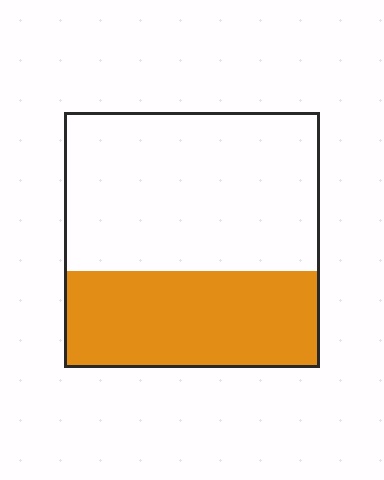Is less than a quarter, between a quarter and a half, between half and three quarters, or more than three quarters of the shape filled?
Between a quarter and a half.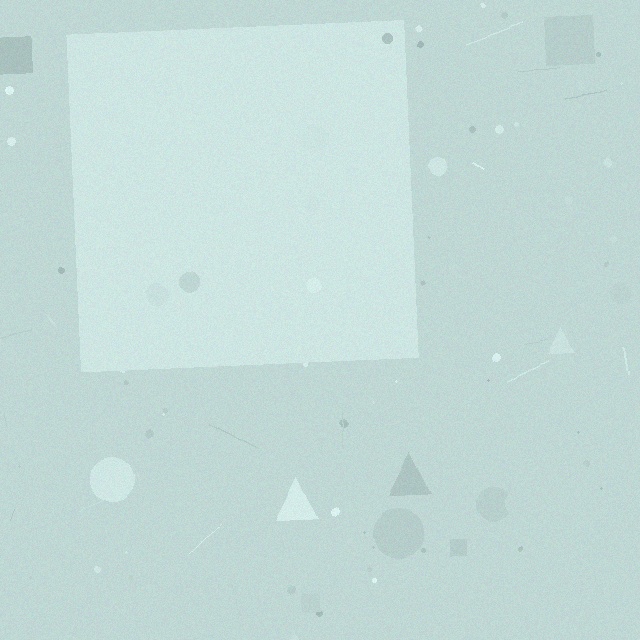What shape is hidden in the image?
A square is hidden in the image.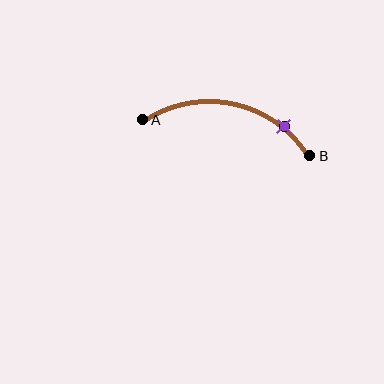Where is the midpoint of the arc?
The arc midpoint is the point on the curve farthest from the straight line joining A and B. It sits above that line.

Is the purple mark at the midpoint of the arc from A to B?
No. The purple mark lies on the arc but is closer to endpoint B. The arc midpoint would be at the point on the curve equidistant along the arc from both A and B.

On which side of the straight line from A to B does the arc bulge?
The arc bulges above the straight line connecting A and B.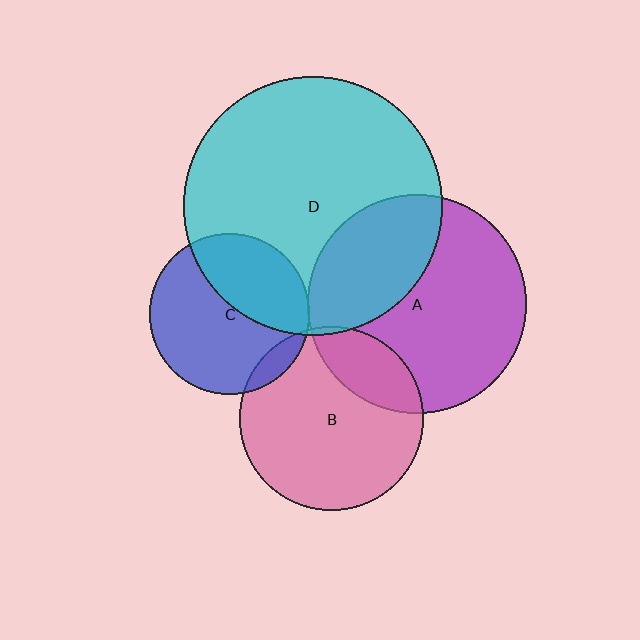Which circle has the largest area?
Circle D (cyan).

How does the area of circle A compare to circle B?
Approximately 1.4 times.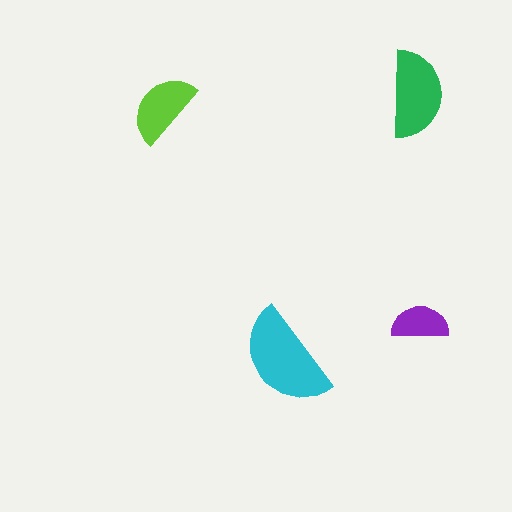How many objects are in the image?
There are 4 objects in the image.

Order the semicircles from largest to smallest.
the cyan one, the green one, the lime one, the purple one.